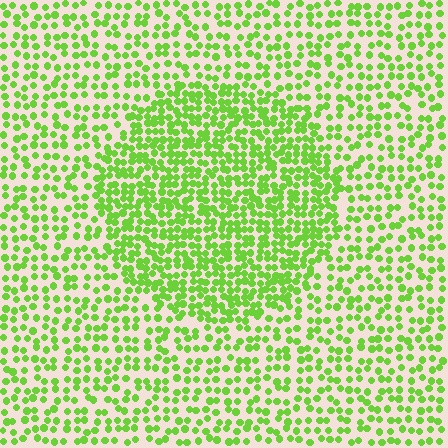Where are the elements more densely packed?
The elements are more densely packed inside the circle boundary.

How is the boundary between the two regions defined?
The boundary is defined by a change in element density (approximately 1.8x ratio). All elements are the same color, size, and shape.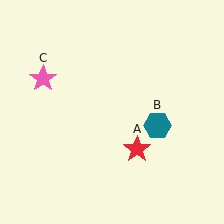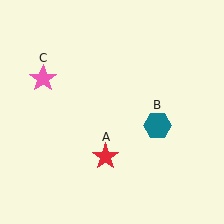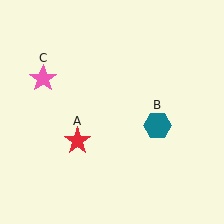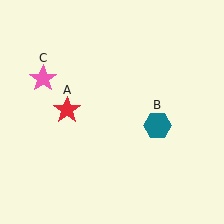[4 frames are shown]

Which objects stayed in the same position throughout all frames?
Teal hexagon (object B) and pink star (object C) remained stationary.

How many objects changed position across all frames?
1 object changed position: red star (object A).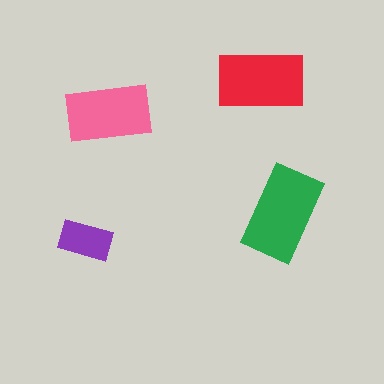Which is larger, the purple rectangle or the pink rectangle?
The pink one.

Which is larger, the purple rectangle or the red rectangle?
The red one.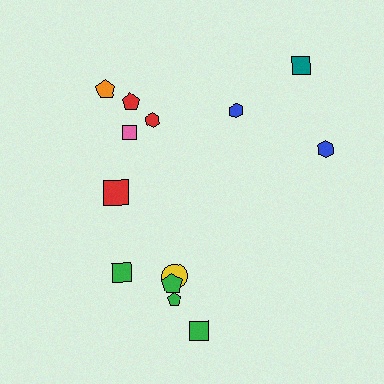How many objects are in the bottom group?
There are 5 objects.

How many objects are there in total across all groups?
There are 13 objects.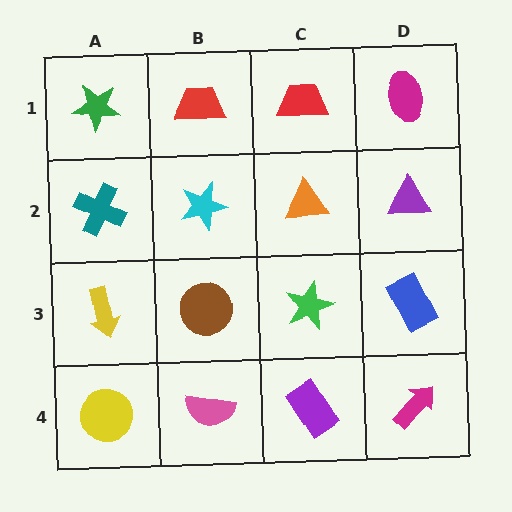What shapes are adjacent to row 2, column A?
A green star (row 1, column A), a yellow arrow (row 3, column A), a cyan star (row 2, column B).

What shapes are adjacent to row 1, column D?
A purple triangle (row 2, column D), a red trapezoid (row 1, column C).